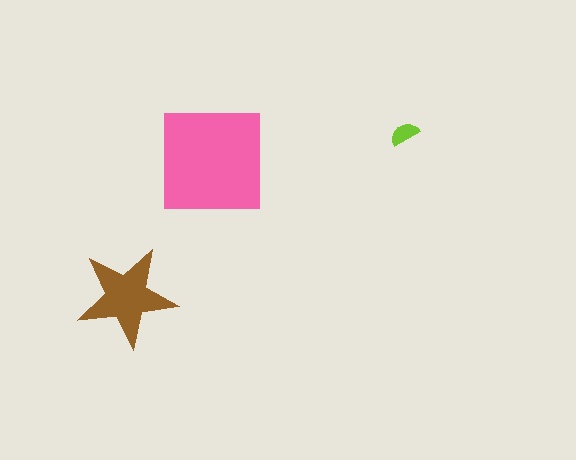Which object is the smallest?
The lime semicircle.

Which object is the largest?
The pink square.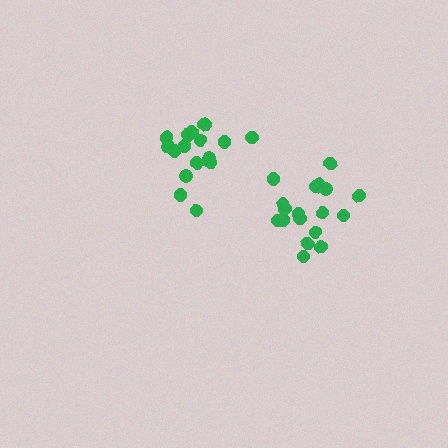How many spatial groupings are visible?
There are 2 spatial groupings.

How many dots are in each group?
Group 1: 20 dots, Group 2: 18 dots (38 total).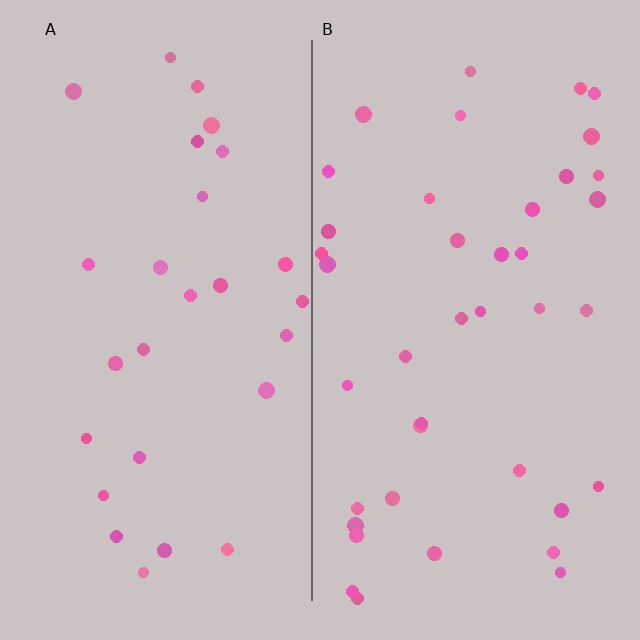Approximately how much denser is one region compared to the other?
Approximately 1.5× — region B over region A.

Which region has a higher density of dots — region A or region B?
B (the right).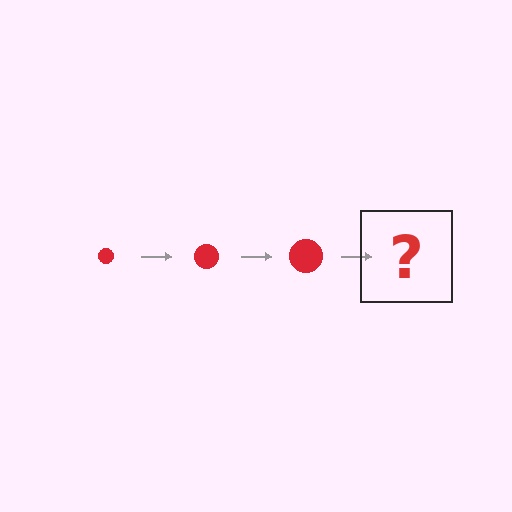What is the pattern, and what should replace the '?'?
The pattern is that the circle gets progressively larger each step. The '?' should be a red circle, larger than the previous one.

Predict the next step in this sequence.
The next step is a red circle, larger than the previous one.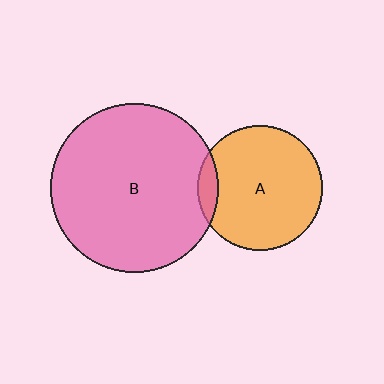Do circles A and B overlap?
Yes.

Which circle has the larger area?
Circle B (pink).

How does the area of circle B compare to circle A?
Approximately 1.8 times.